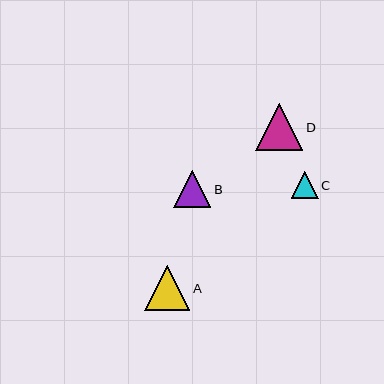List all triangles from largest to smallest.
From largest to smallest: D, A, B, C.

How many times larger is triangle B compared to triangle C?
Triangle B is approximately 1.4 times the size of triangle C.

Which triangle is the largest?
Triangle D is the largest with a size of approximately 47 pixels.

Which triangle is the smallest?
Triangle C is the smallest with a size of approximately 27 pixels.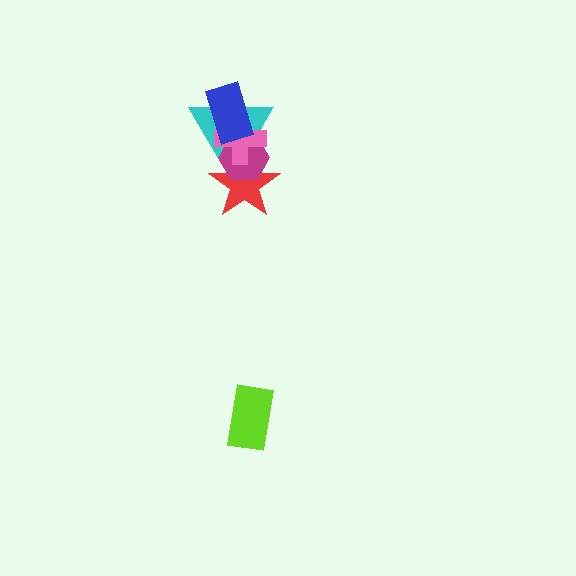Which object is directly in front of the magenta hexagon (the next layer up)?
The pink cross is directly in front of the magenta hexagon.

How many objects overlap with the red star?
3 objects overlap with the red star.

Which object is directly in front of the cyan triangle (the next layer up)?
The magenta hexagon is directly in front of the cyan triangle.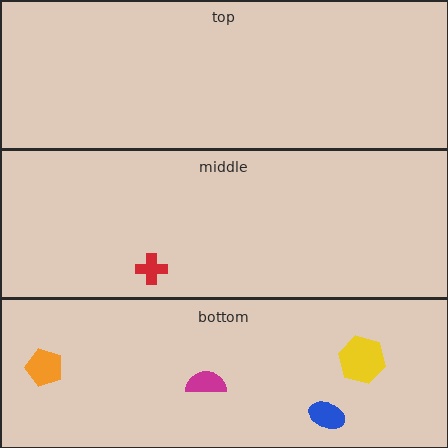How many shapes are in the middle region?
1.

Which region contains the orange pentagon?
The bottom region.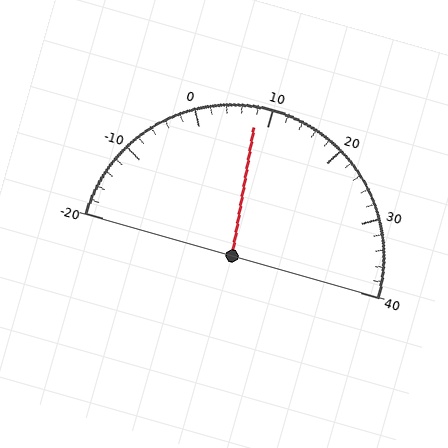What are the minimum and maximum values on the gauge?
The gauge ranges from -20 to 40.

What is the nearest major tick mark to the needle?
The nearest major tick mark is 10.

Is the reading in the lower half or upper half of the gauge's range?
The reading is in the lower half of the range (-20 to 40).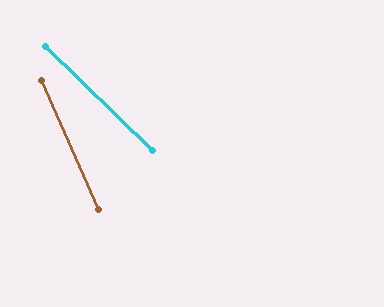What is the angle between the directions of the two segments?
Approximately 22 degrees.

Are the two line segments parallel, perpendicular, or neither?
Neither parallel nor perpendicular — they differ by about 22°.